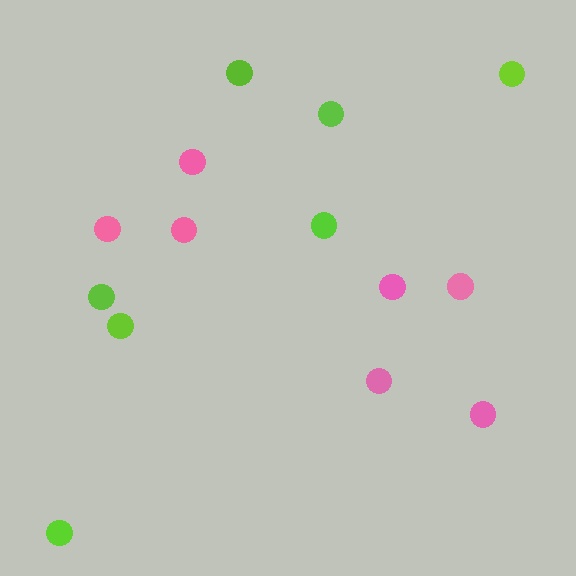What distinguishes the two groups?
There are 2 groups: one group of lime circles (7) and one group of pink circles (7).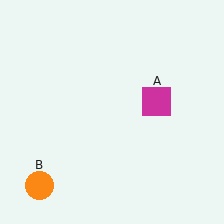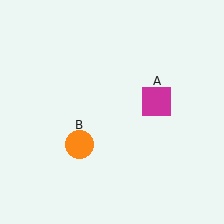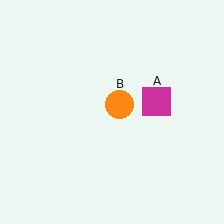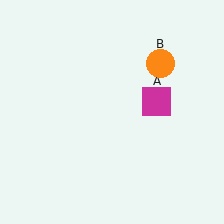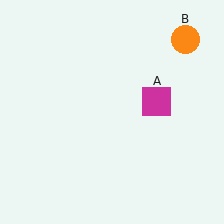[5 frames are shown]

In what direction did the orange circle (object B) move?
The orange circle (object B) moved up and to the right.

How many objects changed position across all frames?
1 object changed position: orange circle (object B).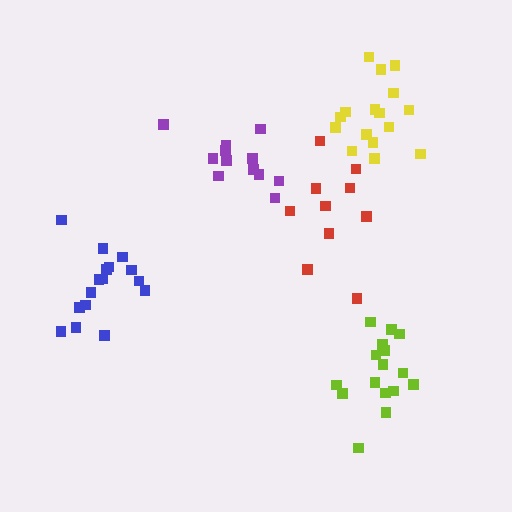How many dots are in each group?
Group 1: 12 dots, Group 2: 16 dots, Group 3: 16 dots, Group 4: 16 dots, Group 5: 10 dots (70 total).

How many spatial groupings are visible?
There are 5 spatial groupings.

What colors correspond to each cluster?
The clusters are colored: purple, yellow, blue, lime, red.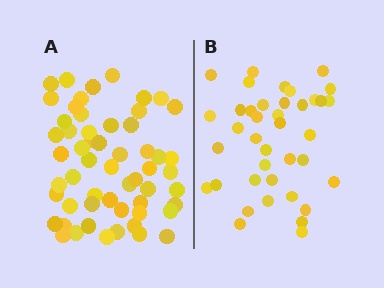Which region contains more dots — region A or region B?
Region A (the left region) has more dots.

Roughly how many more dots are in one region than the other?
Region A has approximately 15 more dots than region B.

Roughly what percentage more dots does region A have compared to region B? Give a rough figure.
About 45% more.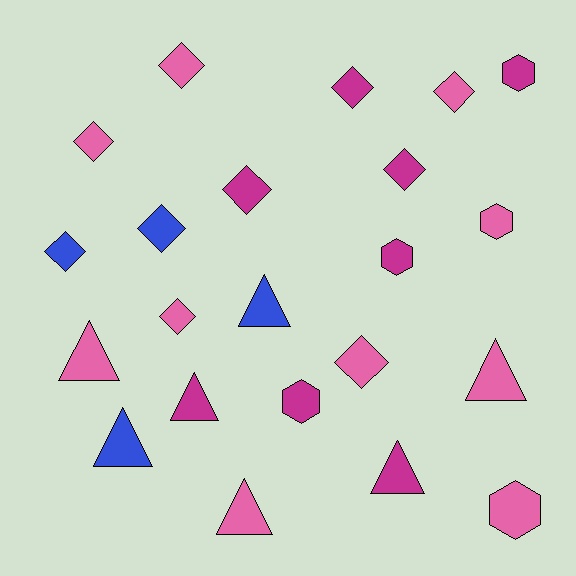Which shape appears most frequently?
Diamond, with 10 objects.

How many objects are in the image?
There are 22 objects.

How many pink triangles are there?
There are 3 pink triangles.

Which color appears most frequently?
Pink, with 10 objects.